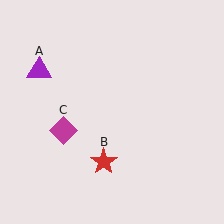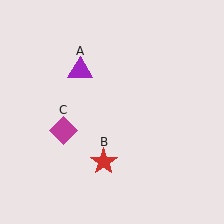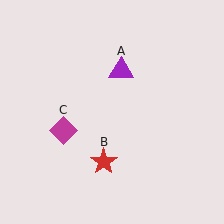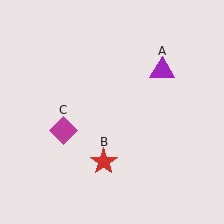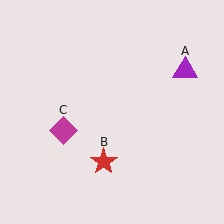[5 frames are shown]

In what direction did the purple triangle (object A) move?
The purple triangle (object A) moved right.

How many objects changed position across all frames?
1 object changed position: purple triangle (object A).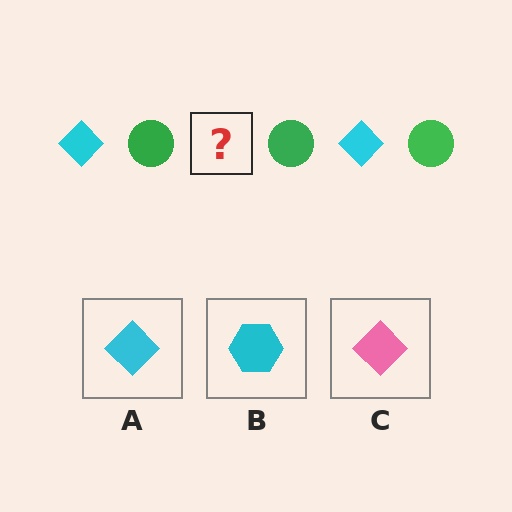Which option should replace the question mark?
Option A.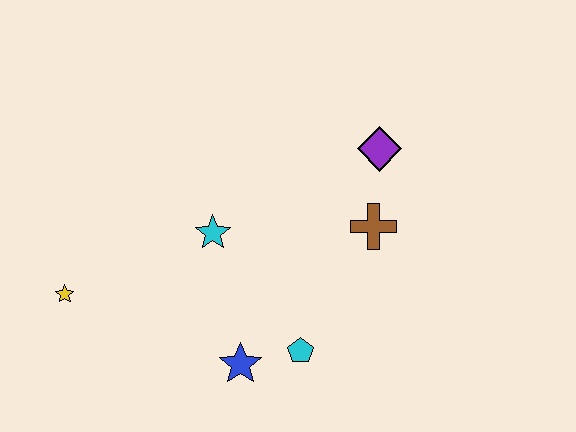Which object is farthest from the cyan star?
The purple diamond is farthest from the cyan star.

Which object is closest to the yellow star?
The cyan star is closest to the yellow star.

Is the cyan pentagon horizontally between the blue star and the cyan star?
No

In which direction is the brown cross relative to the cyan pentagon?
The brown cross is above the cyan pentagon.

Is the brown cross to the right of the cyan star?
Yes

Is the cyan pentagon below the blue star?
No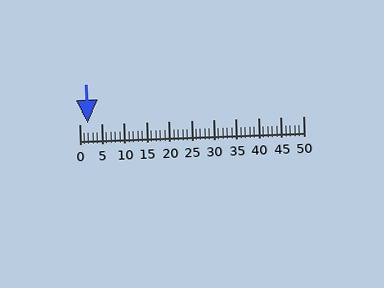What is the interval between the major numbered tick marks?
The major tick marks are spaced 5 units apart.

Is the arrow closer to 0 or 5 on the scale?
The arrow is closer to 0.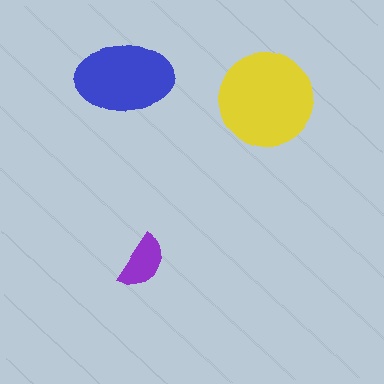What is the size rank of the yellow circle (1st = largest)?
1st.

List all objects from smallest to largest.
The purple semicircle, the blue ellipse, the yellow circle.